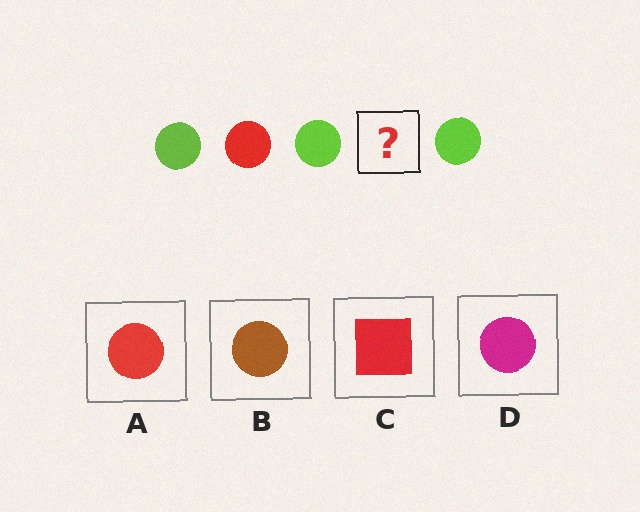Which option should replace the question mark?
Option A.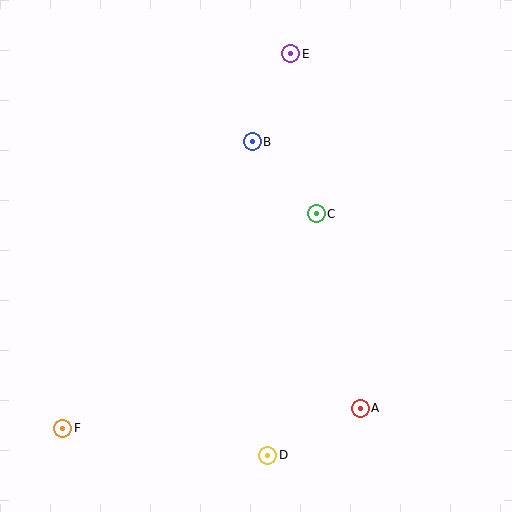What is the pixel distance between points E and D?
The distance between E and D is 402 pixels.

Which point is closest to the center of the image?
Point C at (316, 214) is closest to the center.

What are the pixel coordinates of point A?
Point A is at (360, 408).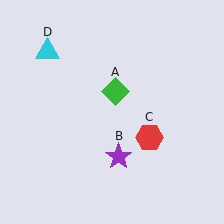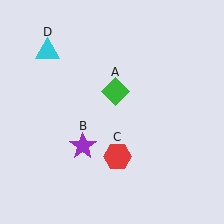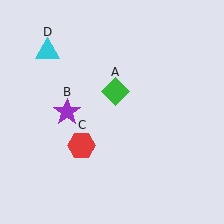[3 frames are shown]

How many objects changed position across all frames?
2 objects changed position: purple star (object B), red hexagon (object C).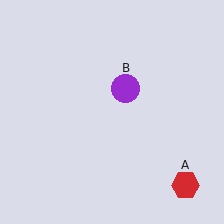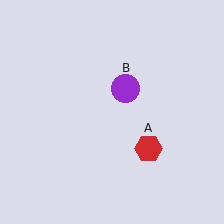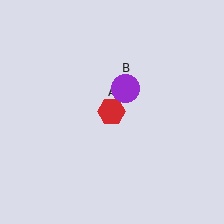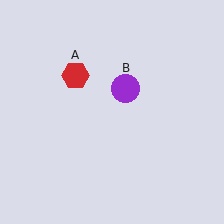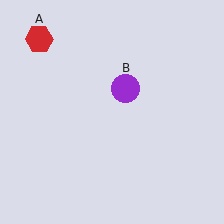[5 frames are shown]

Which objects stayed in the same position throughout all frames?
Purple circle (object B) remained stationary.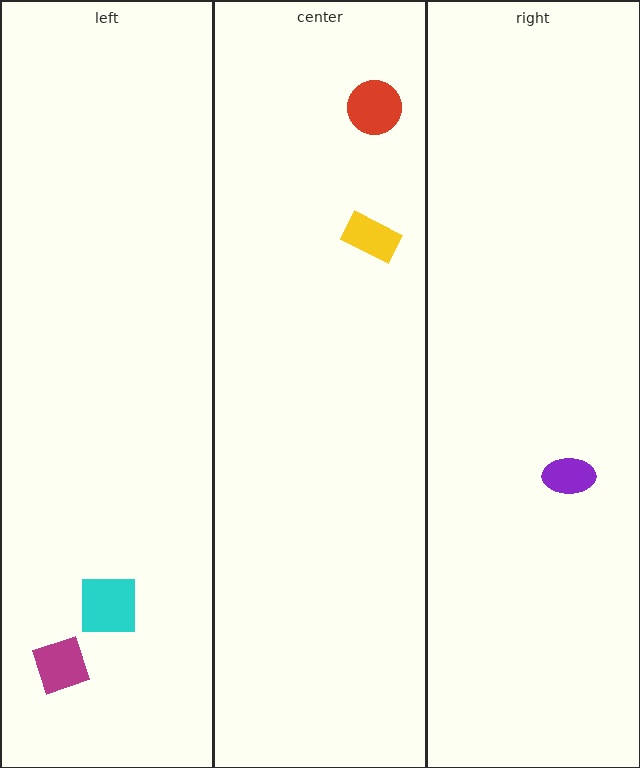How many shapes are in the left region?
2.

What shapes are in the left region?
The cyan square, the magenta diamond.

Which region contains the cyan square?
The left region.